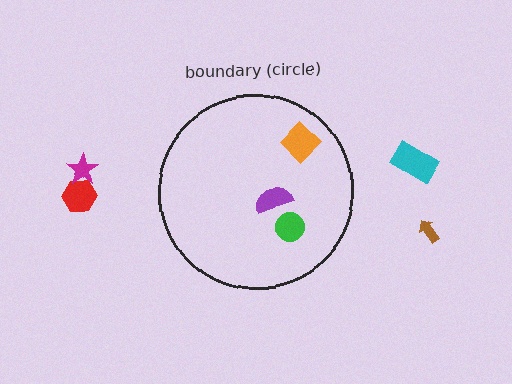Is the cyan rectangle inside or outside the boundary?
Outside.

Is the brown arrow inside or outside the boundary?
Outside.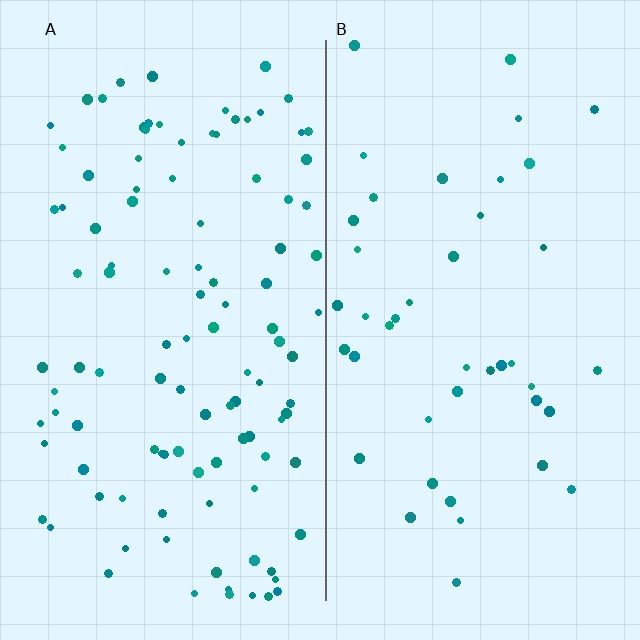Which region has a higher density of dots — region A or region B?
A (the left).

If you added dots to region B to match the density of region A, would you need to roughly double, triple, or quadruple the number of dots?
Approximately triple.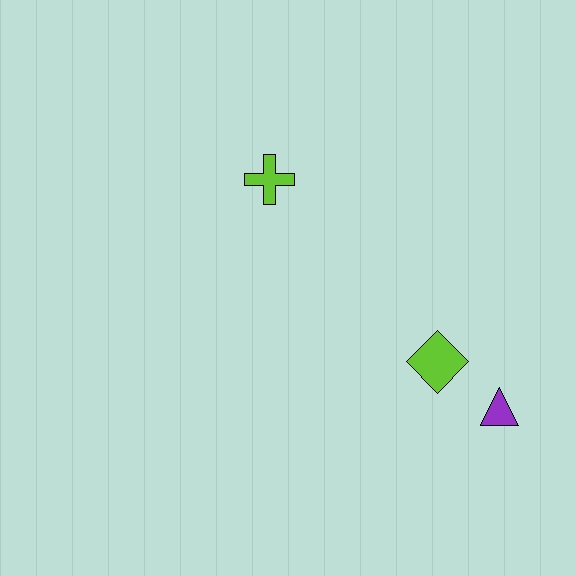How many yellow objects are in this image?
There are no yellow objects.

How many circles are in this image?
There are no circles.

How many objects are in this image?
There are 3 objects.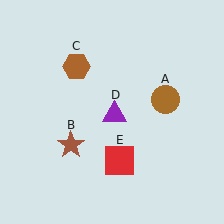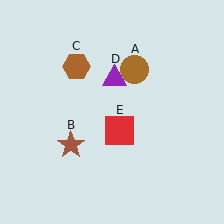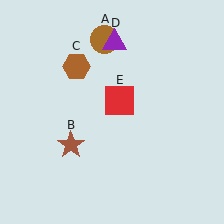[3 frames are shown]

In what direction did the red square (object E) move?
The red square (object E) moved up.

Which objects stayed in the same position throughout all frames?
Brown star (object B) and brown hexagon (object C) remained stationary.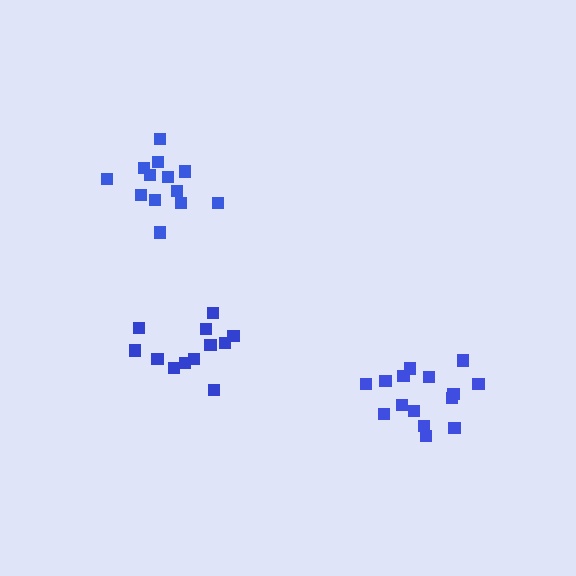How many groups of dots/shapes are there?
There are 3 groups.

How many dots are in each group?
Group 1: 15 dots, Group 2: 13 dots, Group 3: 12 dots (40 total).